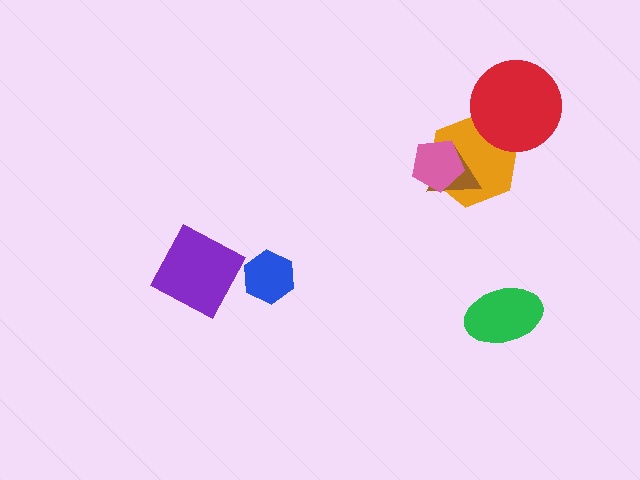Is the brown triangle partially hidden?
Yes, it is partially covered by another shape.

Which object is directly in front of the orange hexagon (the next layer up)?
The brown triangle is directly in front of the orange hexagon.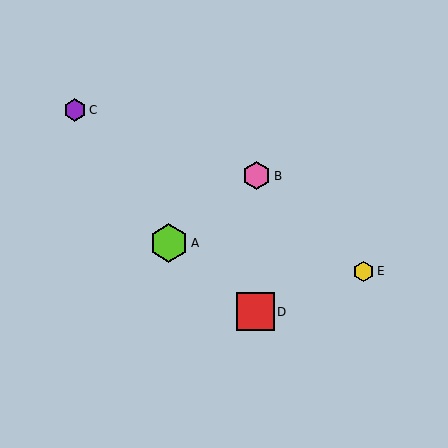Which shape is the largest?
The lime hexagon (labeled A) is the largest.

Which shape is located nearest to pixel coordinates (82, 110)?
The purple hexagon (labeled C) at (75, 110) is nearest to that location.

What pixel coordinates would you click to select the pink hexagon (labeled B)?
Click at (257, 176) to select the pink hexagon B.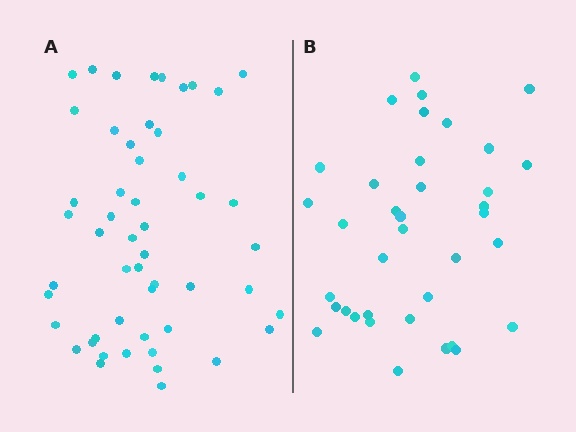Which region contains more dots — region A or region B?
Region A (the left region) has more dots.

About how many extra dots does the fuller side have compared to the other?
Region A has approximately 15 more dots than region B.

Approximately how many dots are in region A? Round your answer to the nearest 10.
About 50 dots. (The exact count is 52, which rounds to 50.)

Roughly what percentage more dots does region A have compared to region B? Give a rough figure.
About 40% more.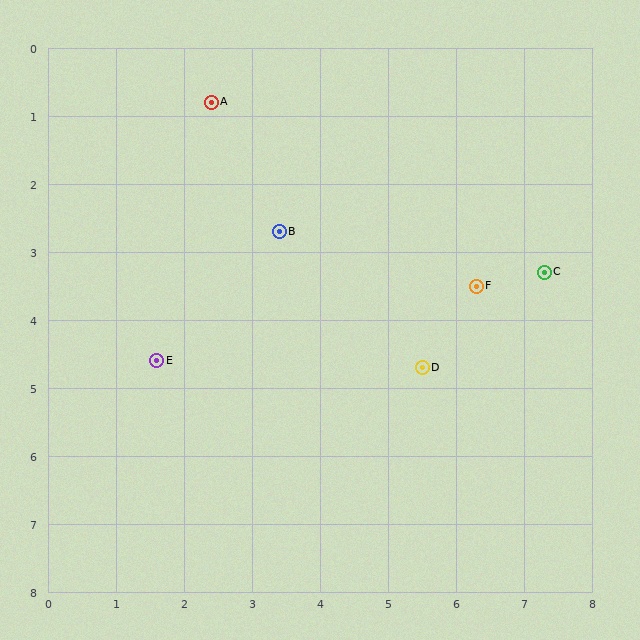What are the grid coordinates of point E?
Point E is at approximately (1.6, 4.6).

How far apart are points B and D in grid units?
Points B and D are about 2.9 grid units apart.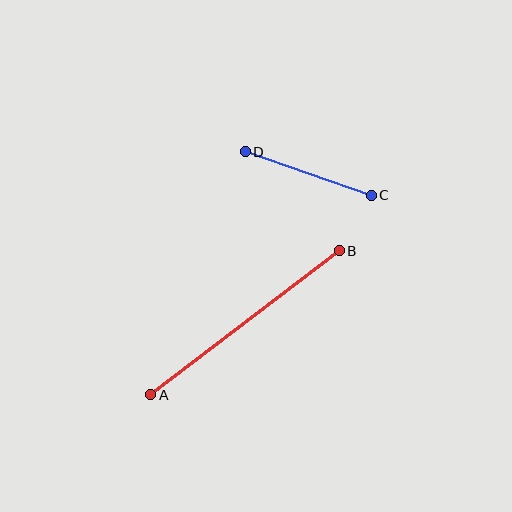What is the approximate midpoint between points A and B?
The midpoint is at approximately (245, 323) pixels.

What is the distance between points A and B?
The distance is approximately 238 pixels.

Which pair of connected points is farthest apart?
Points A and B are farthest apart.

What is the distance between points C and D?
The distance is approximately 133 pixels.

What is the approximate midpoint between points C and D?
The midpoint is at approximately (308, 174) pixels.